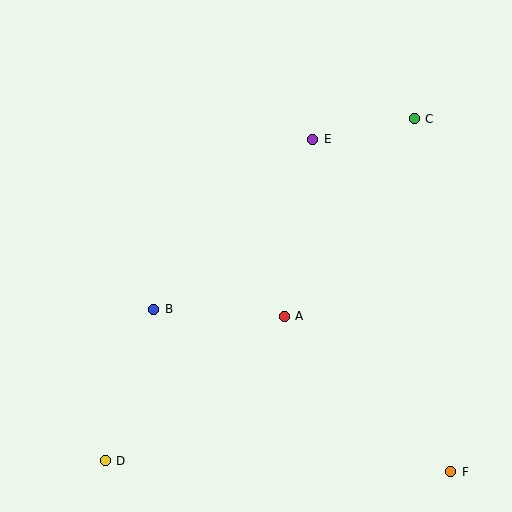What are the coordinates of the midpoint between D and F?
The midpoint between D and F is at (278, 466).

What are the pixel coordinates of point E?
Point E is at (313, 139).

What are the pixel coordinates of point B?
Point B is at (154, 309).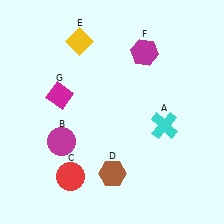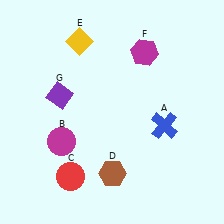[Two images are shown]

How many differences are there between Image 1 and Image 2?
There are 2 differences between the two images.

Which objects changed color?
A changed from cyan to blue. G changed from magenta to purple.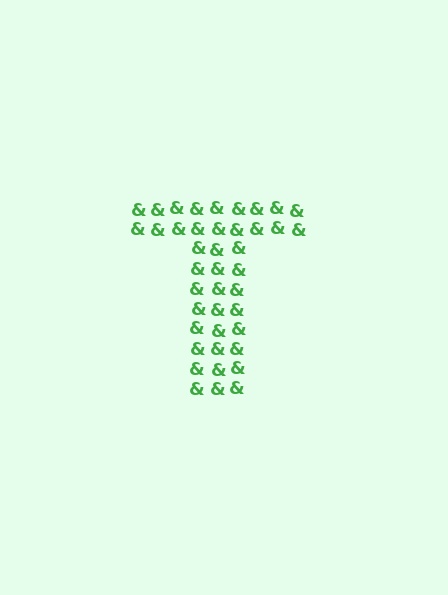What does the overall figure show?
The overall figure shows the letter T.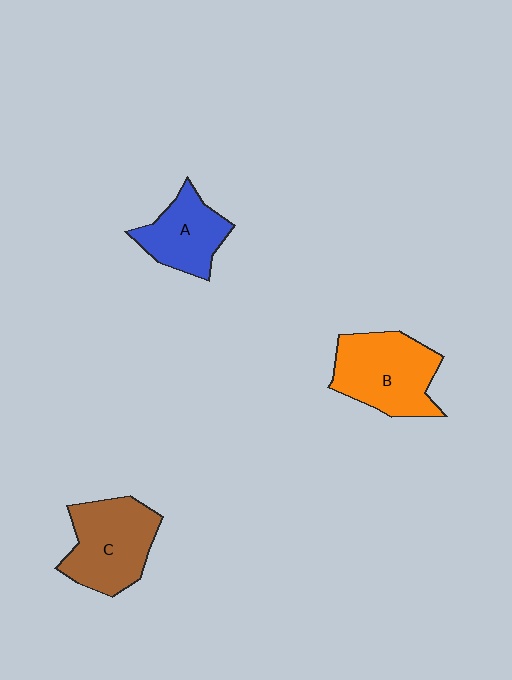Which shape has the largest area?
Shape B (orange).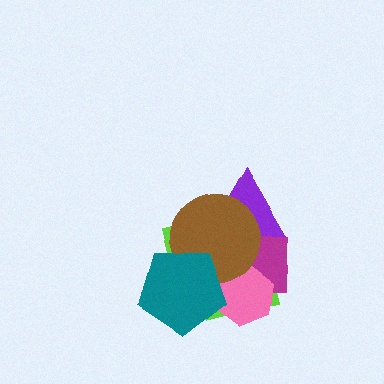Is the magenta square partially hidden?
Yes, it is partially covered by another shape.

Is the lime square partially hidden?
Yes, it is partially covered by another shape.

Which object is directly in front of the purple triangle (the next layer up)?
The magenta square is directly in front of the purple triangle.